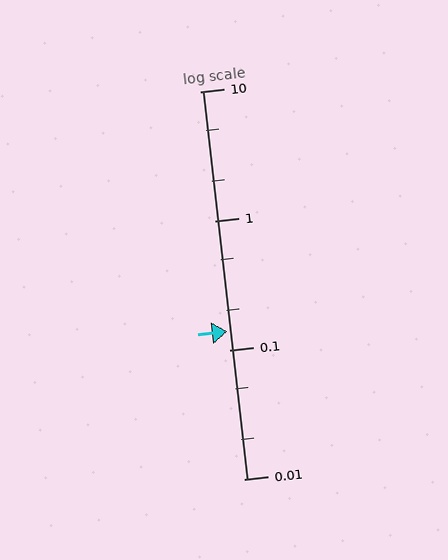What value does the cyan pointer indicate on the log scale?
The pointer indicates approximately 0.14.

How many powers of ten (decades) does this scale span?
The scale spans 3 decades, from 0.01 to 10.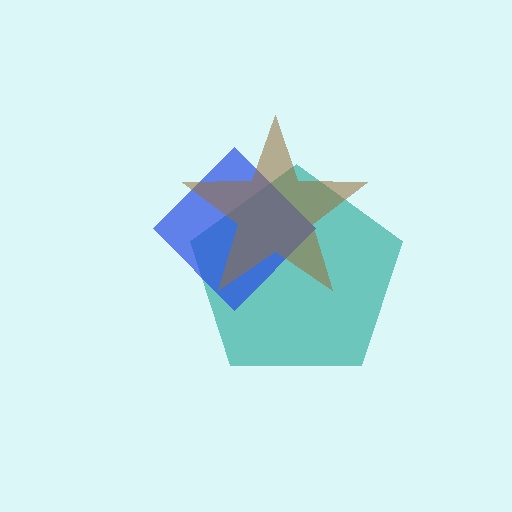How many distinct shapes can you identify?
There are 3 distinct shapes: a teal pentagon, a blue diamond, a brown star.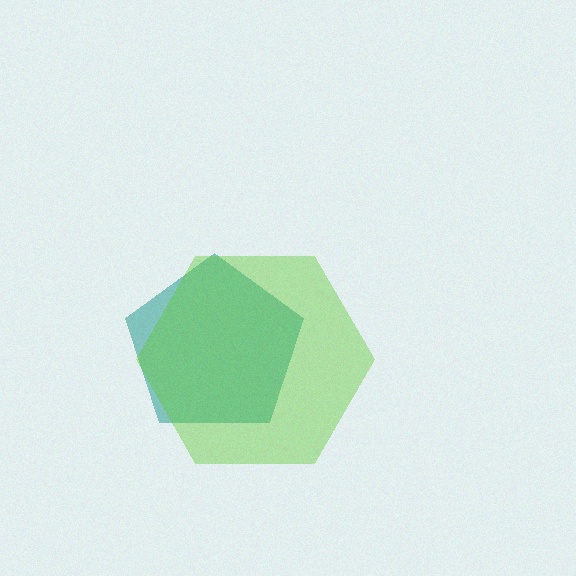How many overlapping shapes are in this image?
There are 2 overlapping shapes in the image.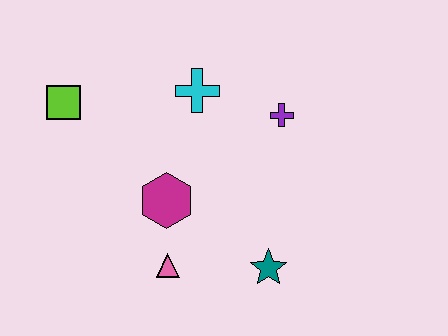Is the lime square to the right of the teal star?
No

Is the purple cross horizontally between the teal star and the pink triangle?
No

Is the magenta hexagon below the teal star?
No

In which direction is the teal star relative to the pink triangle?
The teal star is to the right of the pink triangle.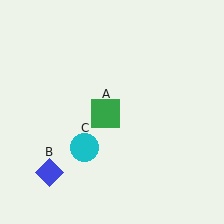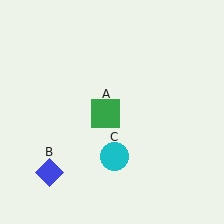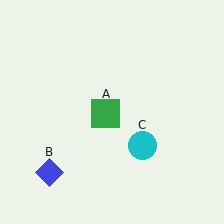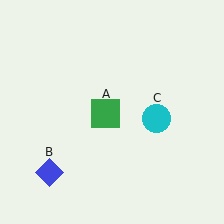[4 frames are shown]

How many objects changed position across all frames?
1 object changed position: cyan circle (object C).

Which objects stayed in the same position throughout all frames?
Green square (object A) and blue diamond (object B) remained stationary.